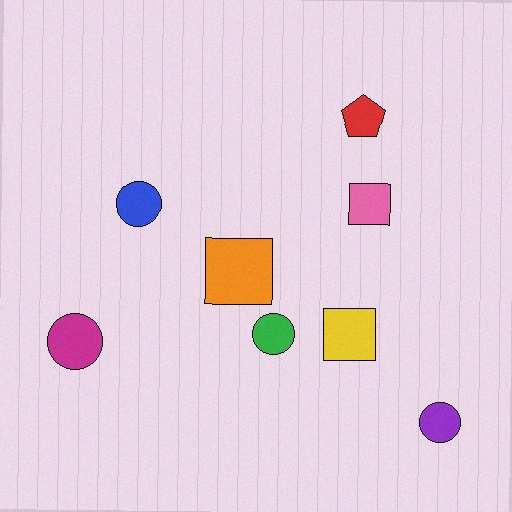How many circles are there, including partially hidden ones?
There are 4 circles.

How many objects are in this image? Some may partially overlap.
There are 8 objects.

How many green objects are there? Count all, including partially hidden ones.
There is 1 green object.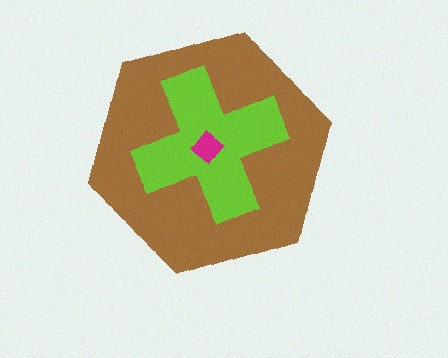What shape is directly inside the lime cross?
The magenta diamond.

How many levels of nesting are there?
3.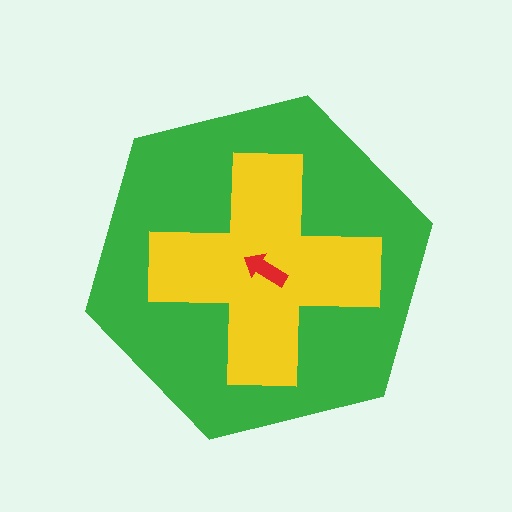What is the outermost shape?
The green hexagon.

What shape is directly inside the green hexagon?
The yellow cross.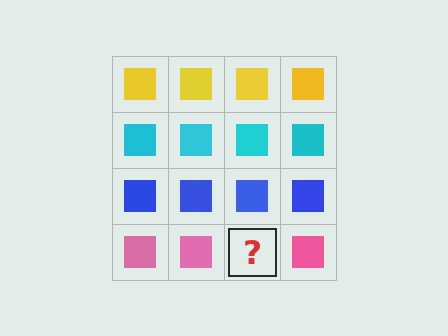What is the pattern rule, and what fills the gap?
The rule is that each row has a consistent color. The gap should be filled with a pink square.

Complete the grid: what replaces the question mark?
The question mark should be replaced with a pink square.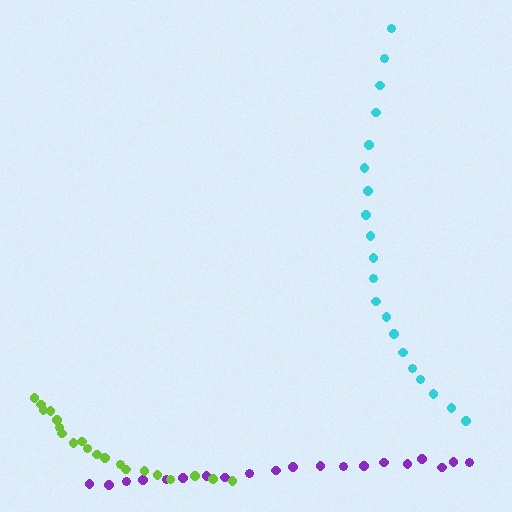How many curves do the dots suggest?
There are 3 distinct paths.